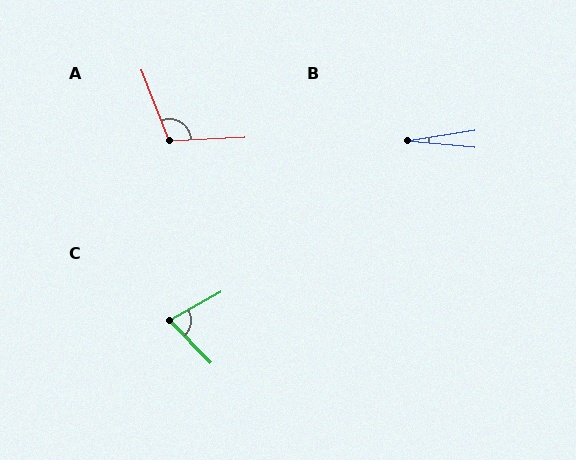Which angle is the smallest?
B, at approximately 15 degrees.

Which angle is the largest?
A, at approximately 109 degrees.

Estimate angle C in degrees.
Approximately 75 degrees.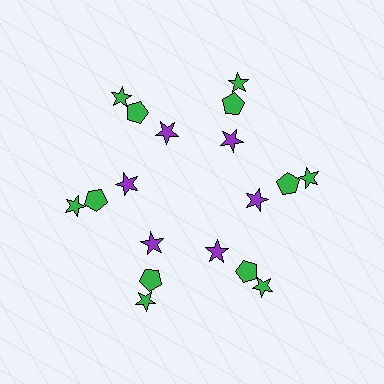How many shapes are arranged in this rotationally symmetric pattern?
There are 18 shapes, arranged in 6 groups of 3.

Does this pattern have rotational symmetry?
Yes, this pattern has 6-fold rotational symmetry. It looks the same after rotating 60 degrees around the center.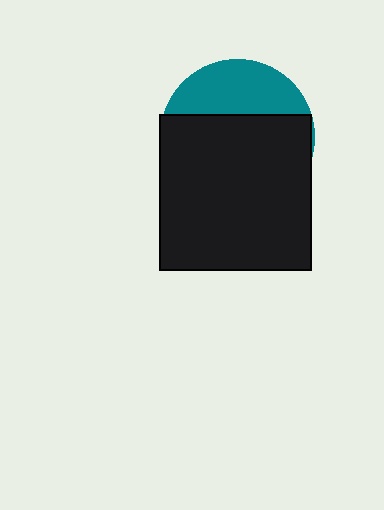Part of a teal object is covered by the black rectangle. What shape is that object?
It is a circle.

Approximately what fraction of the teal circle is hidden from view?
Roughly 68% of the teal circle is hidden behind the black rectangle.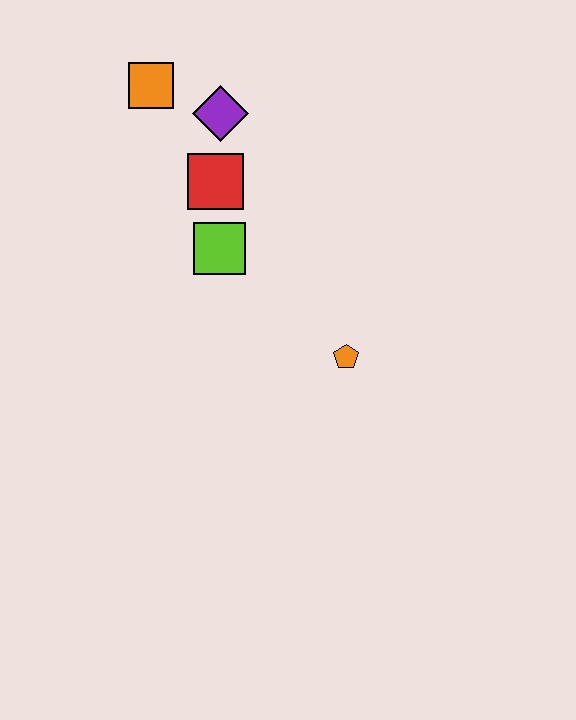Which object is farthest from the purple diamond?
The orange pentagon is farthest from the purple diamond.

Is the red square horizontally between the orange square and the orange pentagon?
Yes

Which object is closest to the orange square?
The purple diamond is closest to the orange square.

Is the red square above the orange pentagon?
Yes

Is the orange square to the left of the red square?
Yes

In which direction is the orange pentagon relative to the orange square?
The orange pentagon is below the orange square.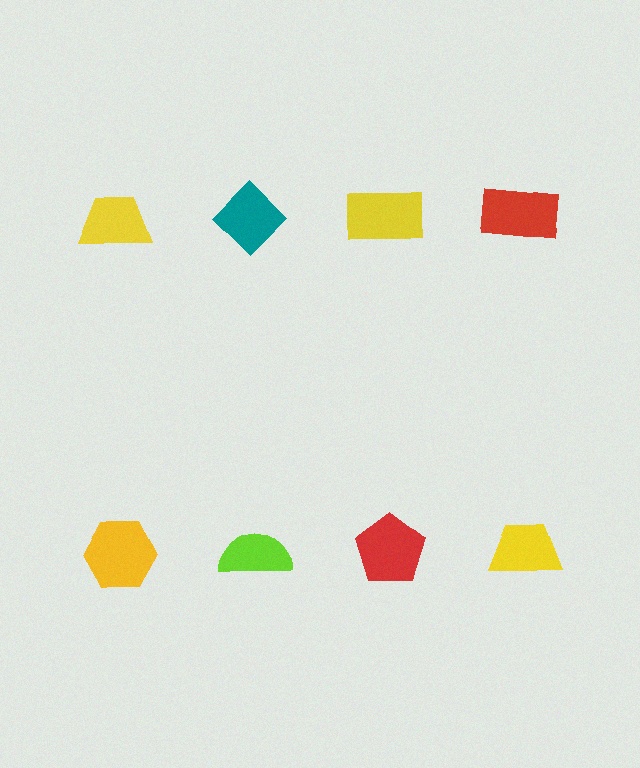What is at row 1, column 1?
A yellow trapezoid.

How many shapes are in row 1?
4 shapes.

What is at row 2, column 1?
A yellow hexagon.